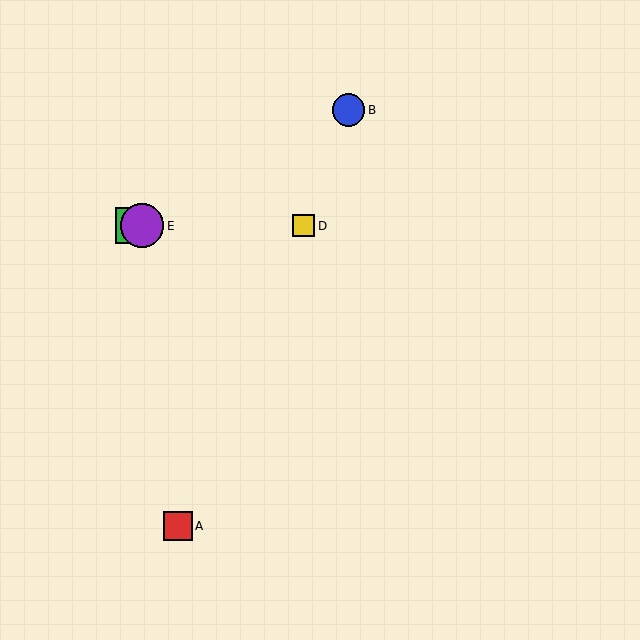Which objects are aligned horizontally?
Objects C, D, E are aligned horizontally.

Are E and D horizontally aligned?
Yes, both are at y≈226.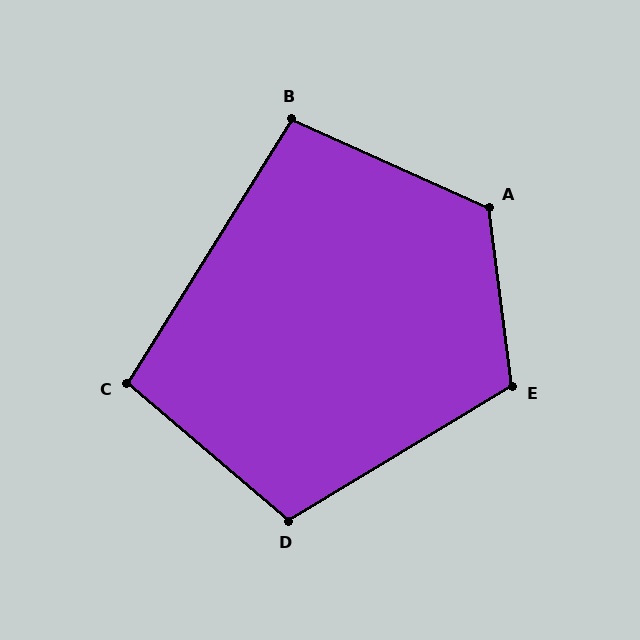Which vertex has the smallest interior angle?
B, at approximately 98 degrees.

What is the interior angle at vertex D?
Approximately 109 degrees (obtuse).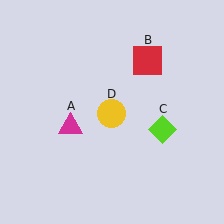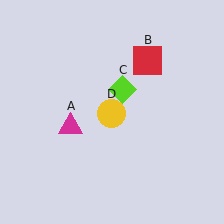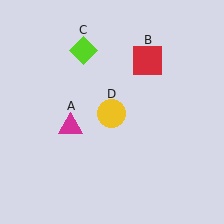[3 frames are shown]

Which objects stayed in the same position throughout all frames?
Magenta triangle (object A) and red square (object B) and yellow circle (object D) remained stationary.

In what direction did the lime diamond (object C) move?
The lime diamond (object C) moved up and to the left.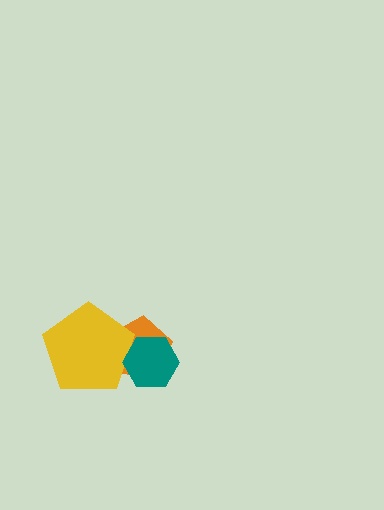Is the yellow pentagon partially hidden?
Yes, it is partially covered by another shape.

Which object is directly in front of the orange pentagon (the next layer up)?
The yellow pentagon is directly in front of the orange pentagon.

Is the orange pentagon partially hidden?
Yes, it is partially covered by another shape.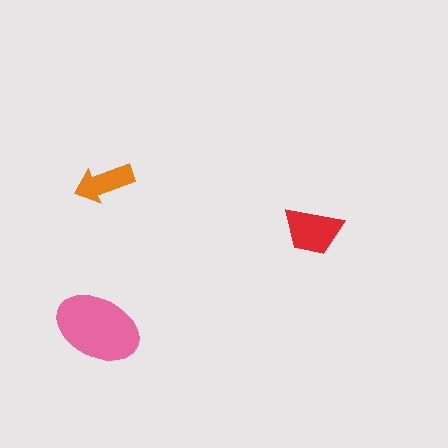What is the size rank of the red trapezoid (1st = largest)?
2nd.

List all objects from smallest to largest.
The orange arrow, the red trapezoid, the pink ellipse.